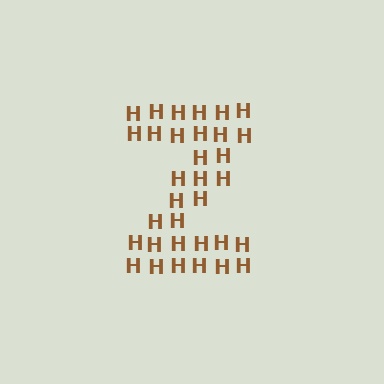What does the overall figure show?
The overall figure shows the letter Z.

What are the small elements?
The small elements are letter H's.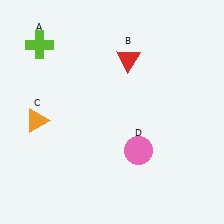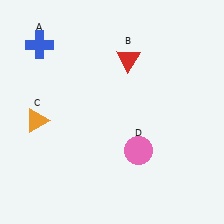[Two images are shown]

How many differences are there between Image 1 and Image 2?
There is 1 difference between the two images.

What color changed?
The cross (A) changed from lime in Image 1 to blue in Image 2.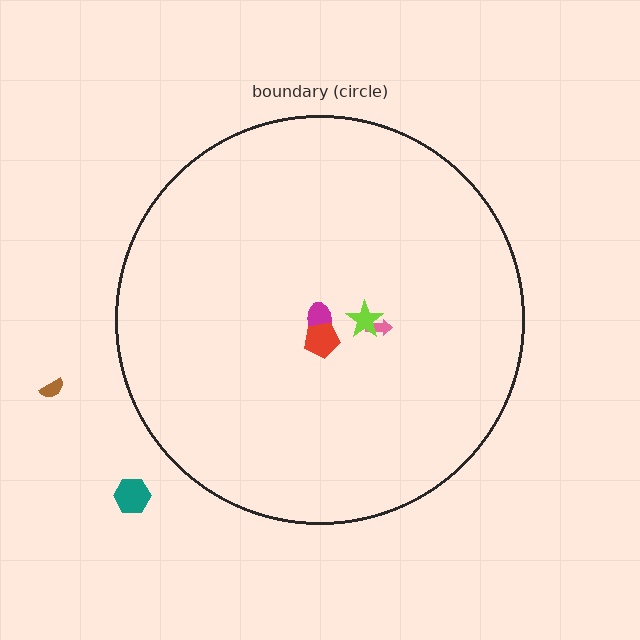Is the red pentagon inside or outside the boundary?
Inside.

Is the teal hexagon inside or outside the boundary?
Outside.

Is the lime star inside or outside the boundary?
Inside.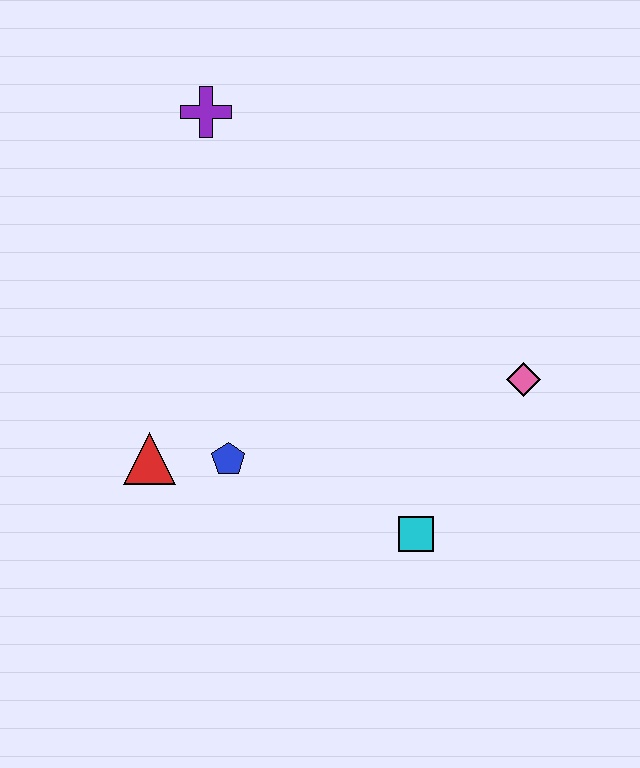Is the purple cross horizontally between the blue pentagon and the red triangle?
Yes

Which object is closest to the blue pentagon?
The red triangle is closest to the blue pentagon.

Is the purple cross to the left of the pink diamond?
Yes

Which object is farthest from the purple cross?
The cyan square is farthest from the purple cross.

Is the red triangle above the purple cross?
No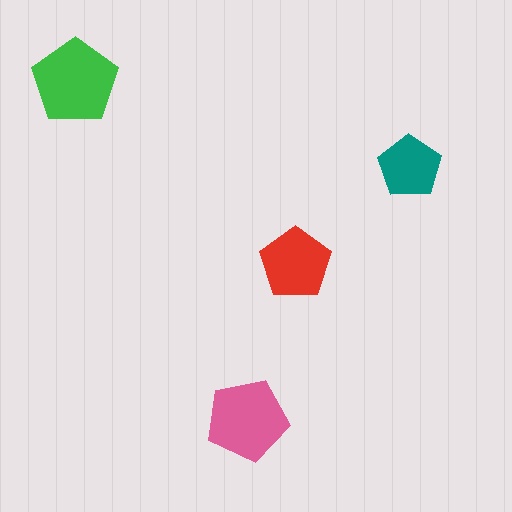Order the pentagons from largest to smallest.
the green one, the pink one, the red one, the teal one.